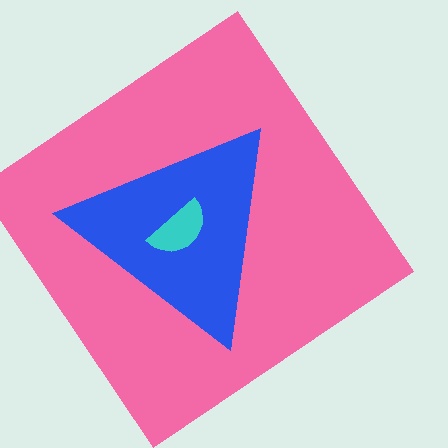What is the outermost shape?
The pink diamond.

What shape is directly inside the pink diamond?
The blue triangle.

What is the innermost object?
The cyan semicircle.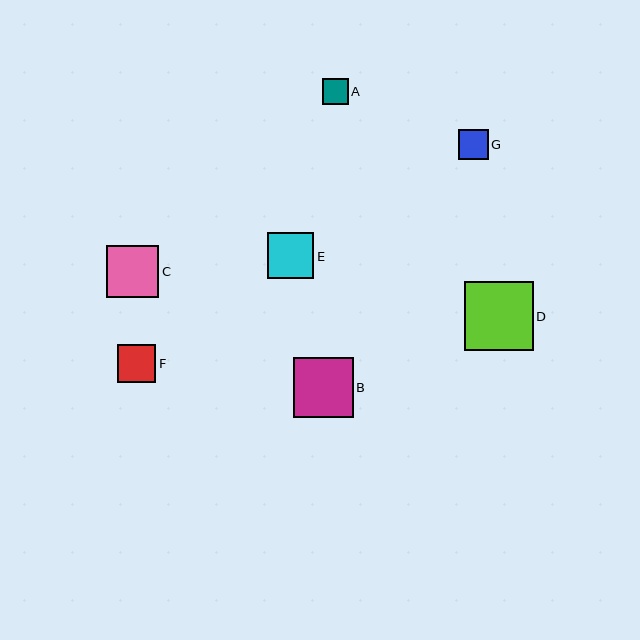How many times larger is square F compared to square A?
Square F is approximately 1.4 times the size of square A.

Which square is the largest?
Square D is the largest with a size of approximately 69 pixels.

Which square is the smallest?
Square A is the smallest with a size of approximately 26 pixels.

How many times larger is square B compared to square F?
Square B is approximately 1.6 times the size of square F.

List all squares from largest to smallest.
From largest to smallest: D, B, C, E, F, G, A.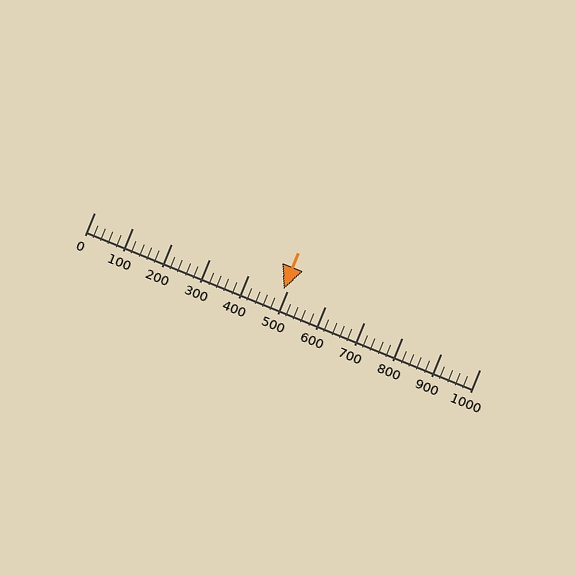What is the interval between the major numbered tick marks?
The major tick marks are spaced 100 units apart.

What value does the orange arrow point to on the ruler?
The orange arrow points to approximately 492.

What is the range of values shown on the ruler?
The ruler shows values from 0 to 1000.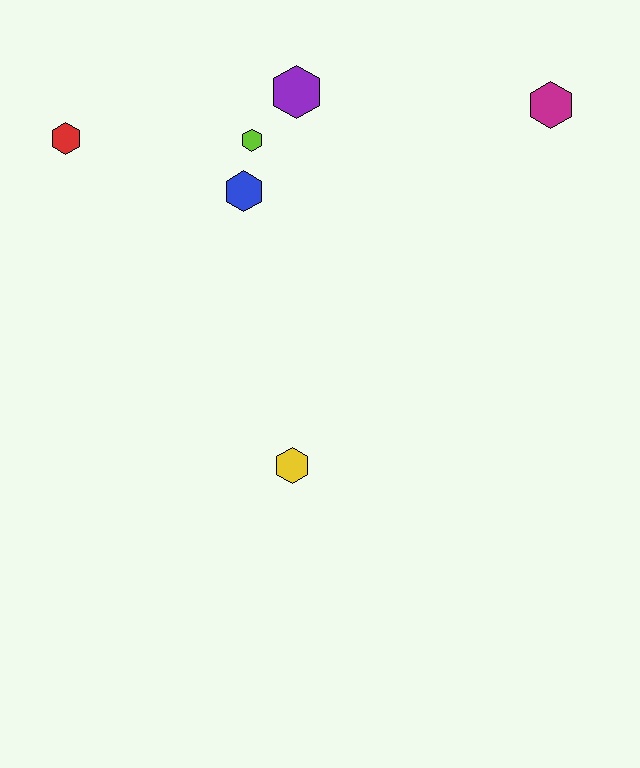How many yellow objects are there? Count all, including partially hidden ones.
There is 1 yellow object.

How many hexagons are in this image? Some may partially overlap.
There are 6 hexagons.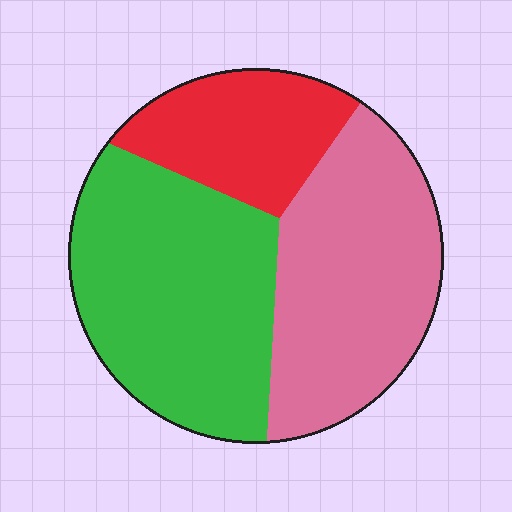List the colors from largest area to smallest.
From largest to smallest: green, pink, red.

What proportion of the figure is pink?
Pink covers 38% of the figure.